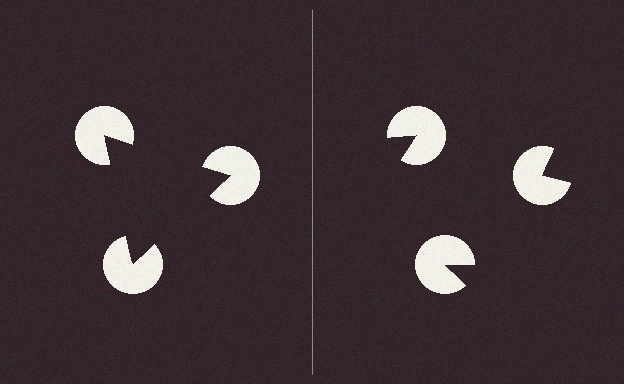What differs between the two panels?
The pac-man discs are positioned identically on both sides; only the wedge orientations differ. On the left they align to a triangle; on the right they are misaligned.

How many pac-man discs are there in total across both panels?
6 — 3 on each side.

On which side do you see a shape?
An illusory triangle appears on the left side. On the right side the wedge cuts are rotated, so no coherent shape forms.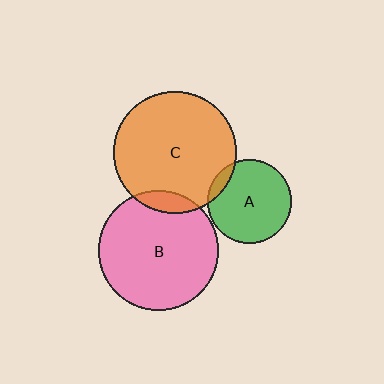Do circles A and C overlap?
Yes.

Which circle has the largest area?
Circle C (orange).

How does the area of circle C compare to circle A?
Approximately 2.1 times.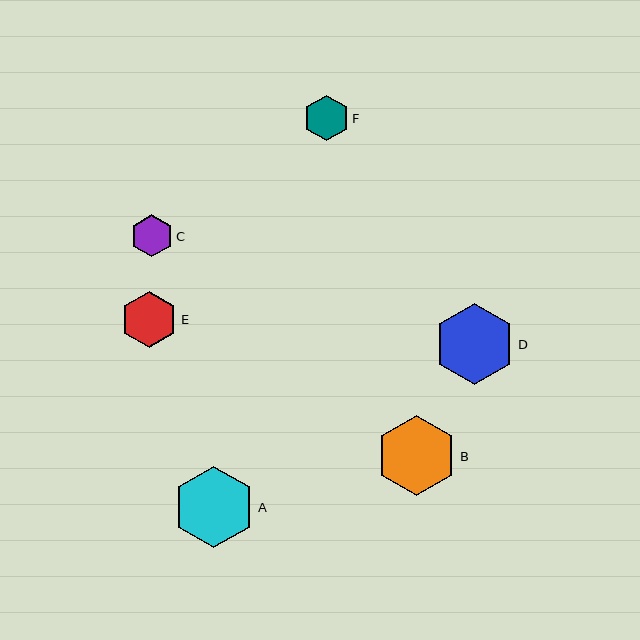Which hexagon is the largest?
Hexagon A is the largest with a size of approximately 81 pixels.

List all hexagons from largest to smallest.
From largest to smallest: A, B, D, E, F, C.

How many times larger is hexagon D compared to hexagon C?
Hexagon D is approximately 1.9 times the size of hexagon C.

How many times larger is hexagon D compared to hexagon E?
Hexagon D is approximately 1.4 times the size of hexagon E.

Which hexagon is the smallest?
Hexagon C is the smallest with a size of approximately 42 pixels.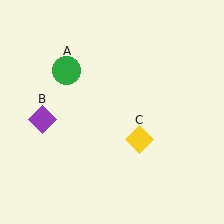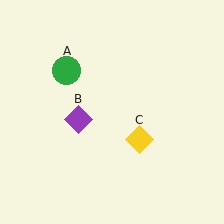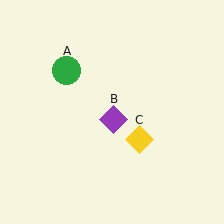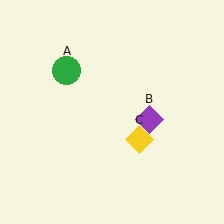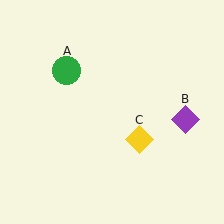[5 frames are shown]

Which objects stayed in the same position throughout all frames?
Green circle (object A) and yellow diamond (object C) remained stationary.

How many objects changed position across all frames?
1 object changed position: purple diamond (object B).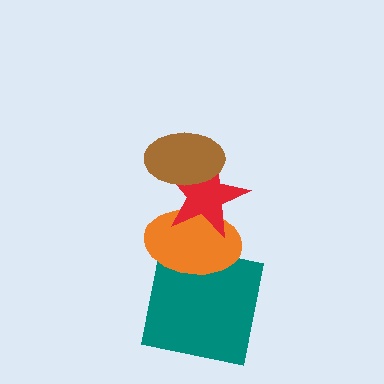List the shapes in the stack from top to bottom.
From top to bottom: the brown ellipse, the red star, the orange ellipse, the teal square.